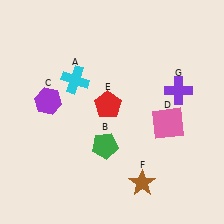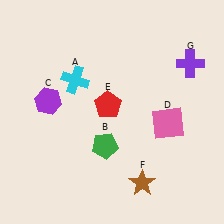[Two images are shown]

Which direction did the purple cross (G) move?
The purple cross (G) moved up.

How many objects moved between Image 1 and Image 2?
1 object moved between the two images.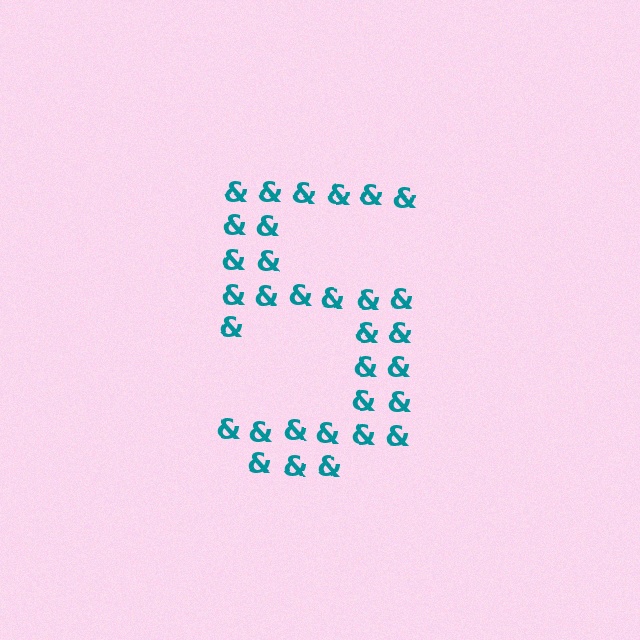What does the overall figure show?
The overall figure shows the digit 5.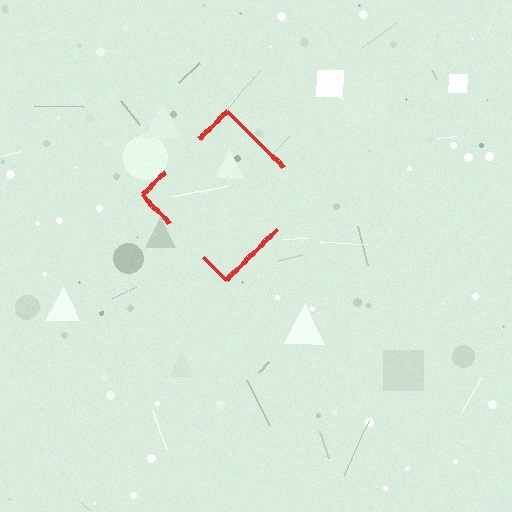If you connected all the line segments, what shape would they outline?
They would outline a diamond.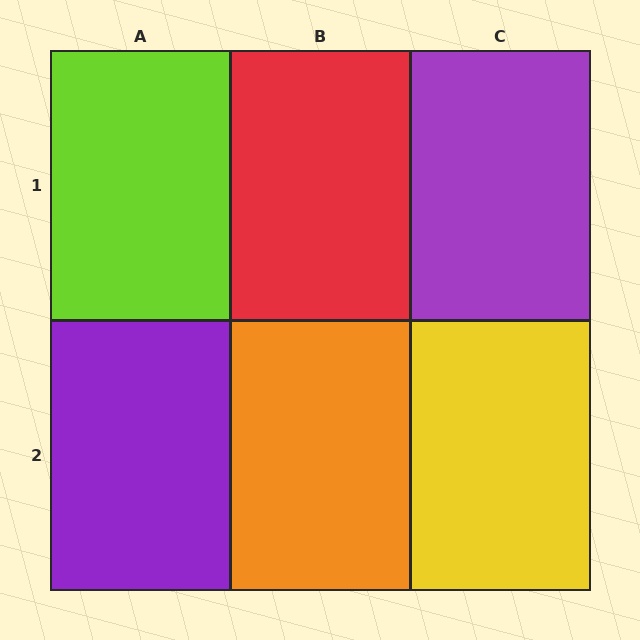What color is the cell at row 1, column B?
Red.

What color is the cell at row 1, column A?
Lime.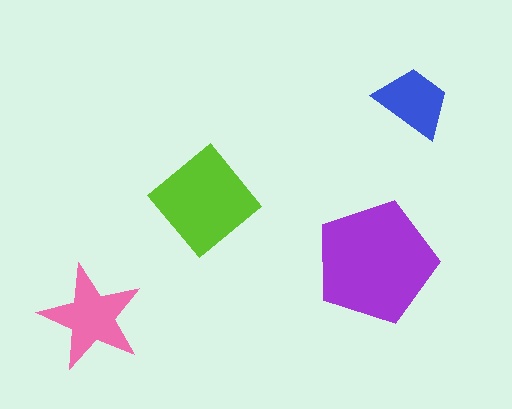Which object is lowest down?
The pink star is bottommost.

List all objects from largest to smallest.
The purple pentagon, the lime diamond, the pink star, the blue trapezoid.